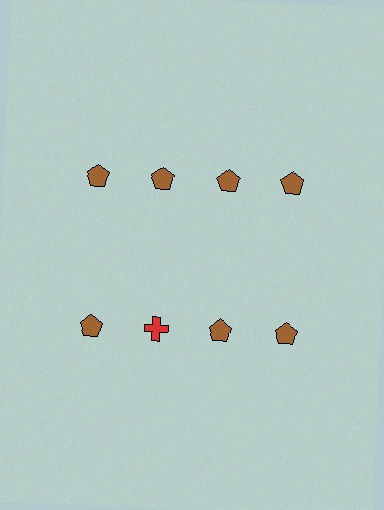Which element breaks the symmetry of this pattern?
The red cross in the second row, second from left column breaks the symmetry. All other shapes are brown pentagons.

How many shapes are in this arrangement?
There are 8 shapes arranged in a grid pattern.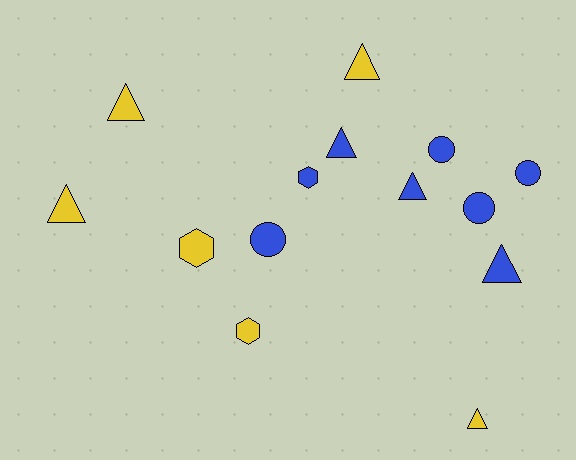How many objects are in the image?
There are 14 objects.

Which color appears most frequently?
Blue, with 8 objects.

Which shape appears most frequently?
Triangle, with 7 objects.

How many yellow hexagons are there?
There are 2 yellow hexagons.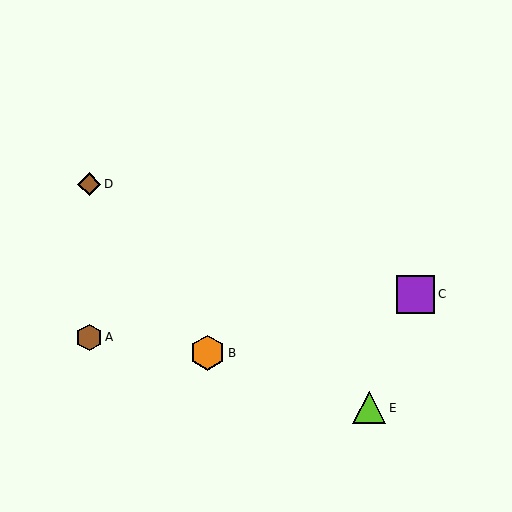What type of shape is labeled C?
Shape C is a purple square.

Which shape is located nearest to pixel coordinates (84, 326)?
The brown hexagon (labeled A) at (89, 337) is nearest to that location.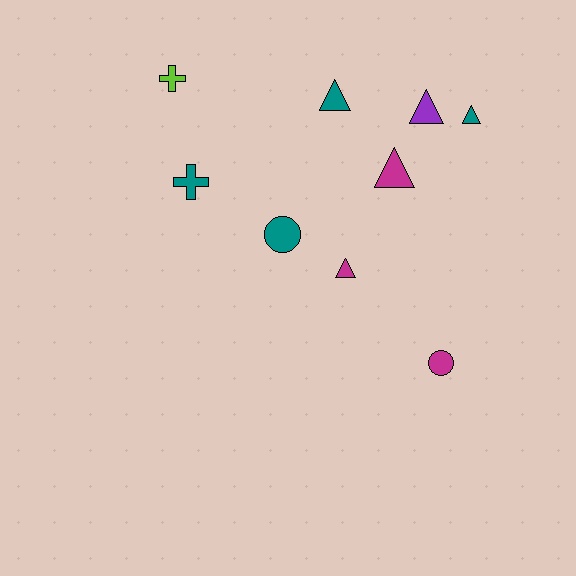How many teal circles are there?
There is 1 teal circle.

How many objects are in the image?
There are 9 objects.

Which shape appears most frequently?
Triangle, with 5 objects.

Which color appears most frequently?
Teal, with 4 objects.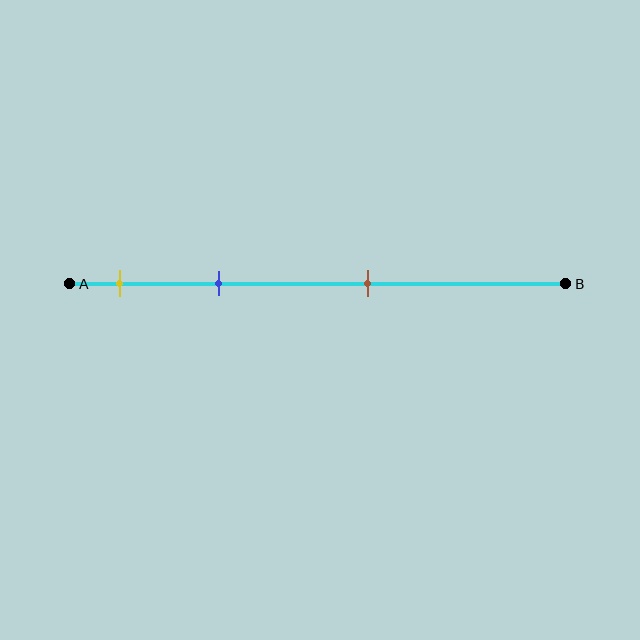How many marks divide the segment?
There are 3 marks dividing the segment.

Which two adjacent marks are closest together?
The yellow and blue marks are the closest adjacent pair.